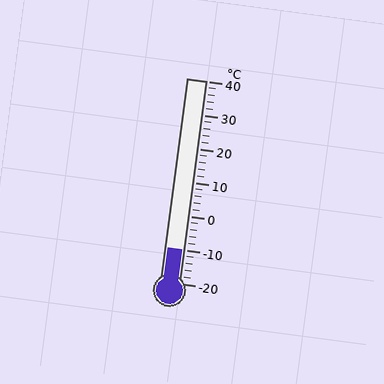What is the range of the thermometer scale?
The thermometer scale ranges from -20°C to 40°C.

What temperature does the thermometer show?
The thermometer shows approximately -10°C.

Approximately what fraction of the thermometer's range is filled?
The thermometer is filled to approximately 15% of its range.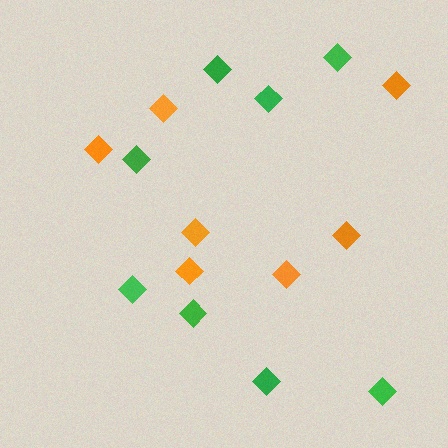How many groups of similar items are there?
There are 2 groups: one group of green diamonds (8) and one group of orange diamonds (7).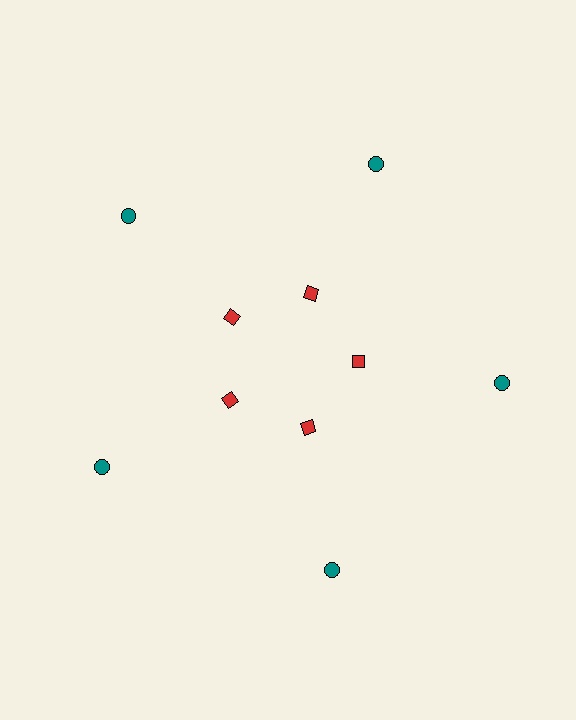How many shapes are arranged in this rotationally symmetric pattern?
There are 10 shapes, arranged in 5 groups of 2.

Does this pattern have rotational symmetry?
Yes, this pattern has 5-fold rotational symmetry. It looks the same after rotating 72 degrees around the center.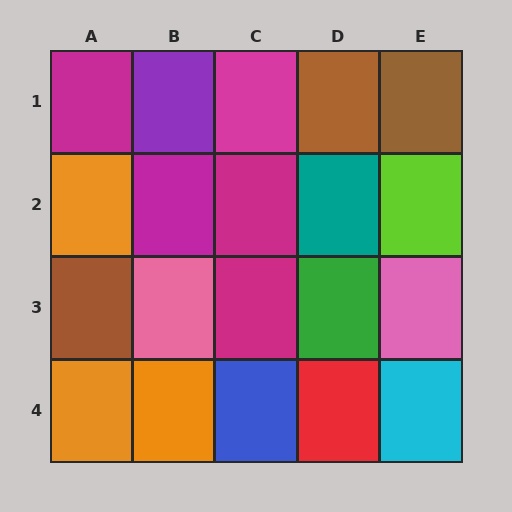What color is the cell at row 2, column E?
Lime.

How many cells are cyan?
1 cell is cyan.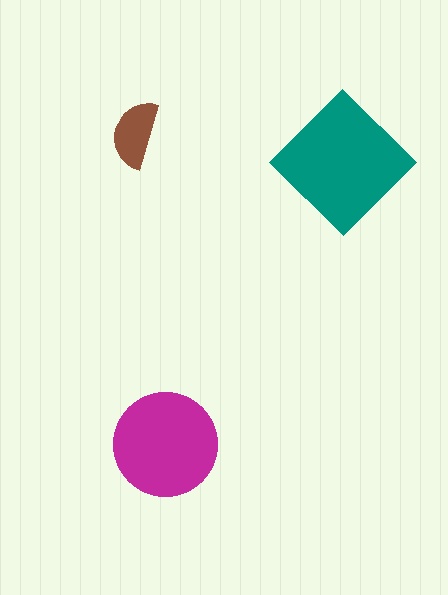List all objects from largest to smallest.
The teal diamond, the magenta circle, the brown semicircle.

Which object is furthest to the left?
The brown semicircle is leftmost.